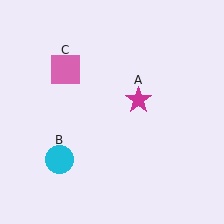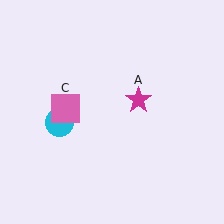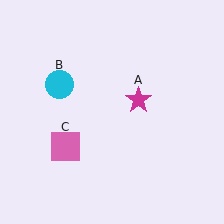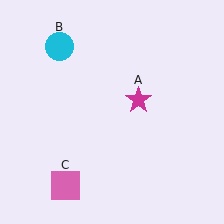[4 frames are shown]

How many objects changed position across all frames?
2 objects changed position: cyan circle (object B), pink square (object C).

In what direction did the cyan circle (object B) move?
The cyan circle (object B) moved up.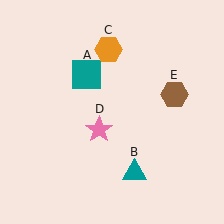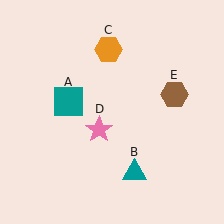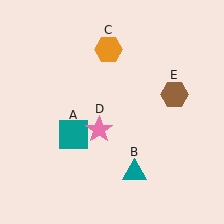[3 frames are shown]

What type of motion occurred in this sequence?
The teal square (object A) rotated counterclockwise around the center of the scene.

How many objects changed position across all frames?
1 object changed position: teal square (object A).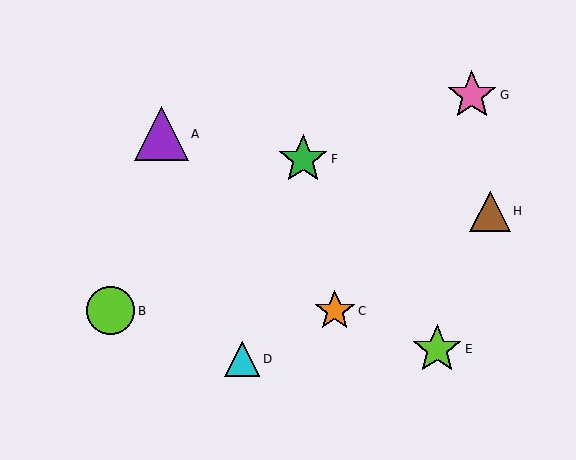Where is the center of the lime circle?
The center of the lime circle is at (111, 311).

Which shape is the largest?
The purple triangle (labeled A) is the largest.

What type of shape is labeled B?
Shape B is a lime circle.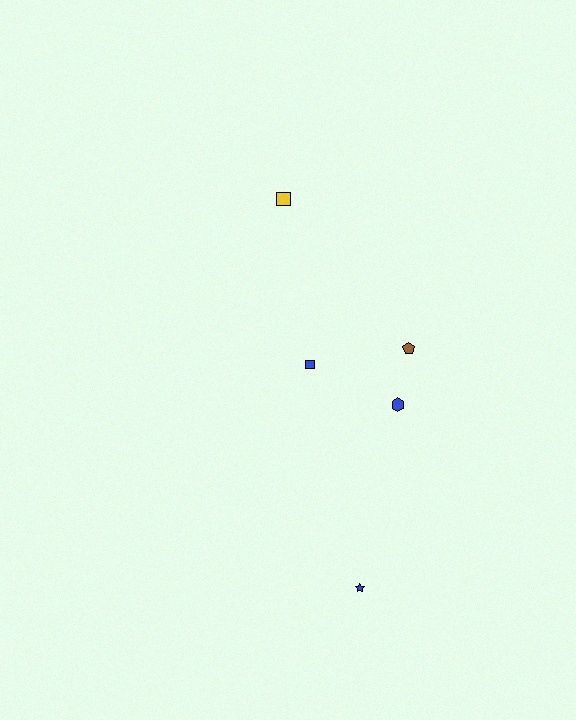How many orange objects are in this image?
There are no orange objects.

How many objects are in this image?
There are 5 objects.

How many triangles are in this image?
There are no triangles.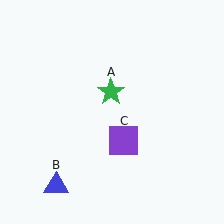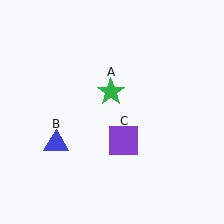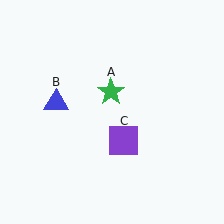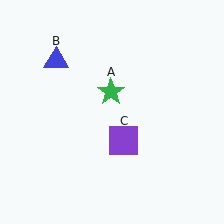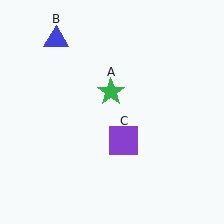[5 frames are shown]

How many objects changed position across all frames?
1 object changed position: blue triangle (object B).